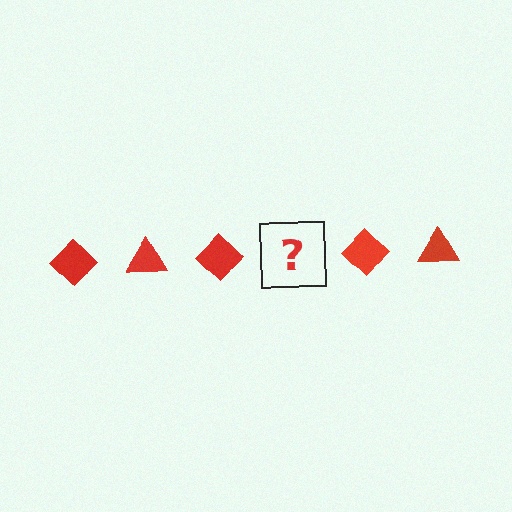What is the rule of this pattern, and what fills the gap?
The rule is that the pattern cycles through diamond, triangle shapes in red. The gap should be filled with a red triangle.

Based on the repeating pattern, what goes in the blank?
The blank should be a red triangle.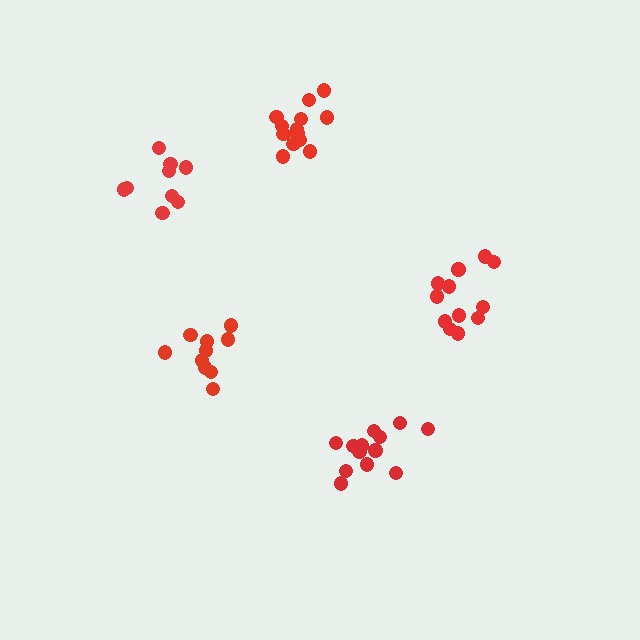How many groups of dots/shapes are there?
There are 5 groups.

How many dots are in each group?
Group 1: 10 dots, Group 2: 12 dots, Group 3: 9 dots, Group 4: 14 dots, Group 5: 14 dots (59 total).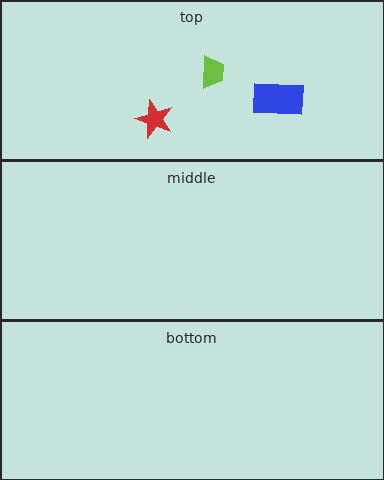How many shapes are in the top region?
3.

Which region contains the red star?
The top region.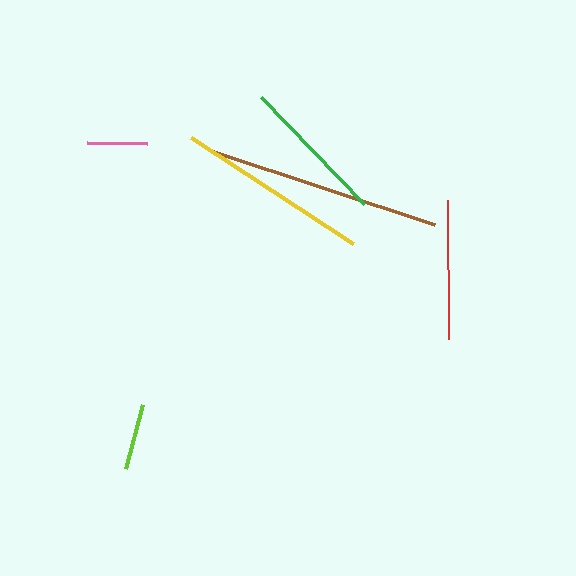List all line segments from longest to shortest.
From longest to shortest: brown, yellow, green, red, lime, pink.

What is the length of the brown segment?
The brown segment is approximately 232 pixels long.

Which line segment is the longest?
The brown line is the longest at approximately 232 pixels.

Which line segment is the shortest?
The pink line is the shortest at approximately 60 pixels.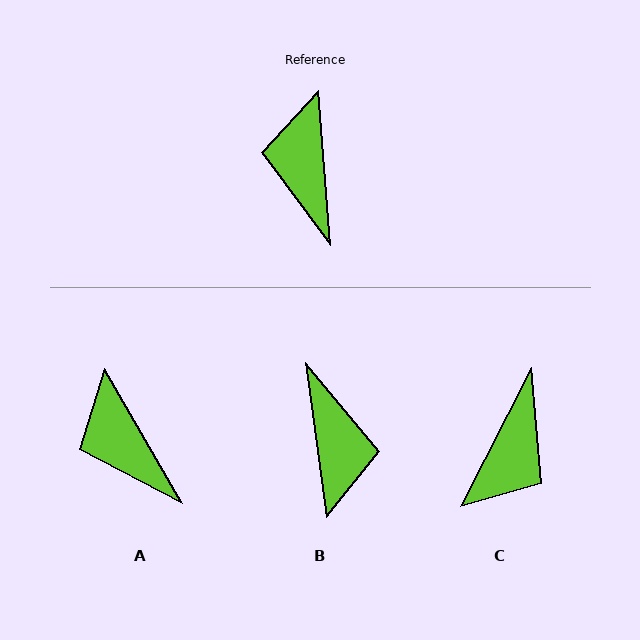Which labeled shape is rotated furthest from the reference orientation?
B, about 176 degrees away.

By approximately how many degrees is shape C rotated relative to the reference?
Approximately 149 degrees counter-clockwise.